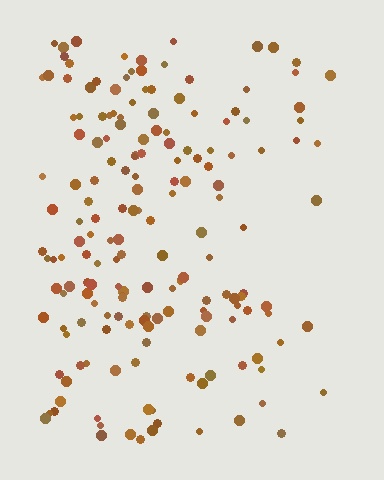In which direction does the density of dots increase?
From right to left, with the left side densest.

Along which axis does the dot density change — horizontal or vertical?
Horizontal.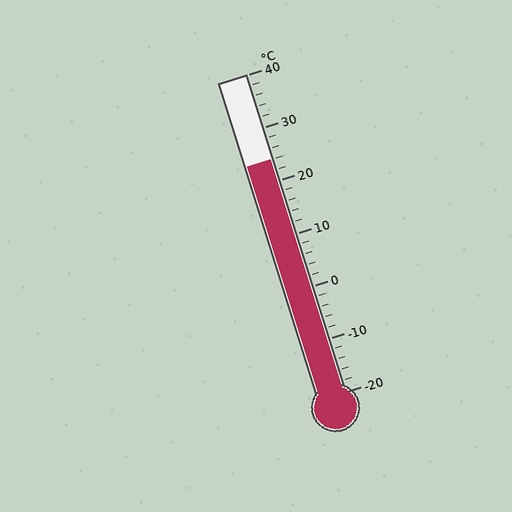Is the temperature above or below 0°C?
The temperature is above 0°C.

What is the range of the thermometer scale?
The thermometer scale ranges from -20°C to 40°C.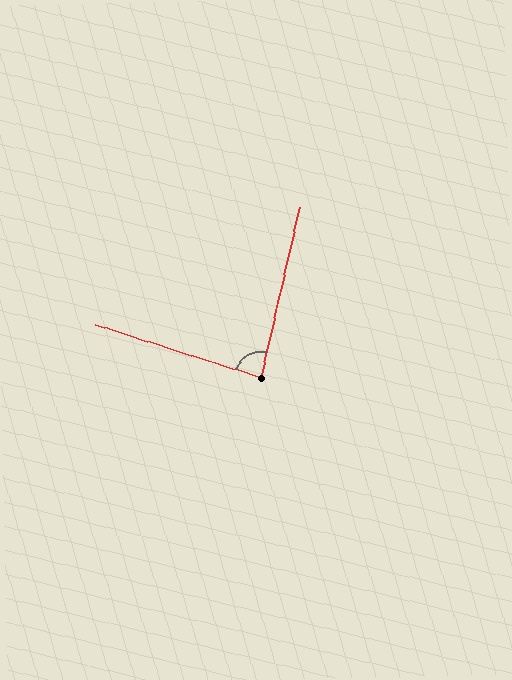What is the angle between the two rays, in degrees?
Approximately 85 degrees.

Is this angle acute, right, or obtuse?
It is approximately a right angle.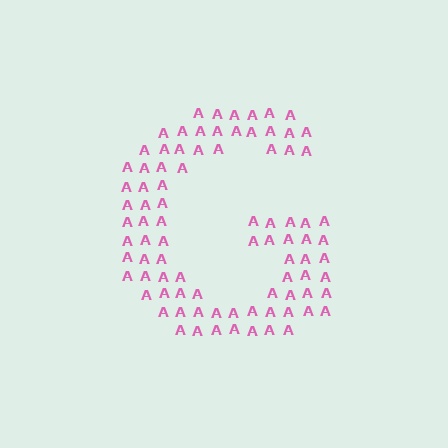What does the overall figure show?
The overall figure shows the letter G.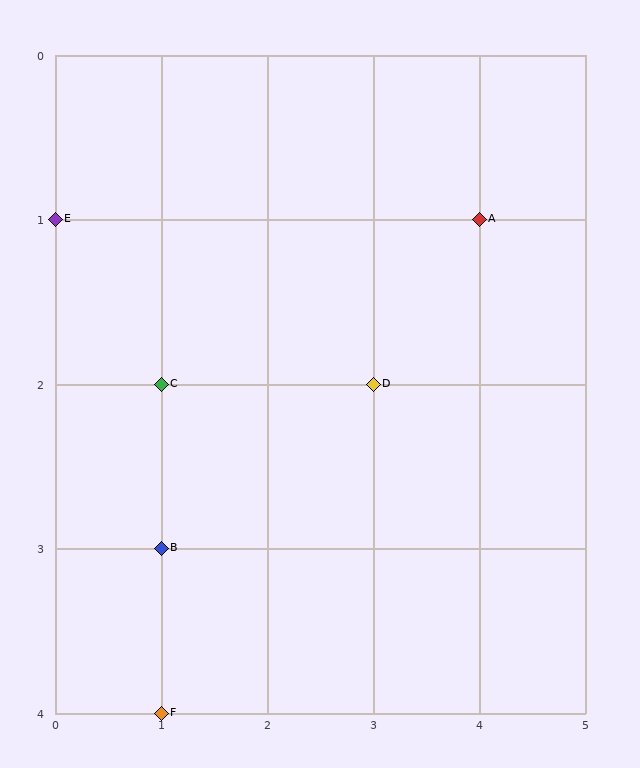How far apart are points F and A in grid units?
Points F and A are 3 columns and 3 rows apart (about 4.2 grid units diagonally).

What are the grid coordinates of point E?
Point E is at grid coordinates (0, 1).